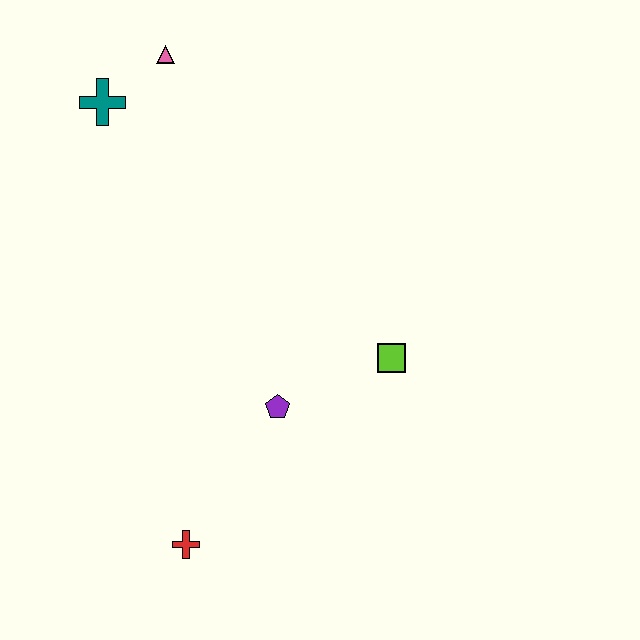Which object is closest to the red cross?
The purple pentagon is closest to the red cross.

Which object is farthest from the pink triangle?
The red cross is farthest from the pink triangle.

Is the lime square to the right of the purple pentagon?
Yes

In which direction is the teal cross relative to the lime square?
The teal cross is to the left of the lime square.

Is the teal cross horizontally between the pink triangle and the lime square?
No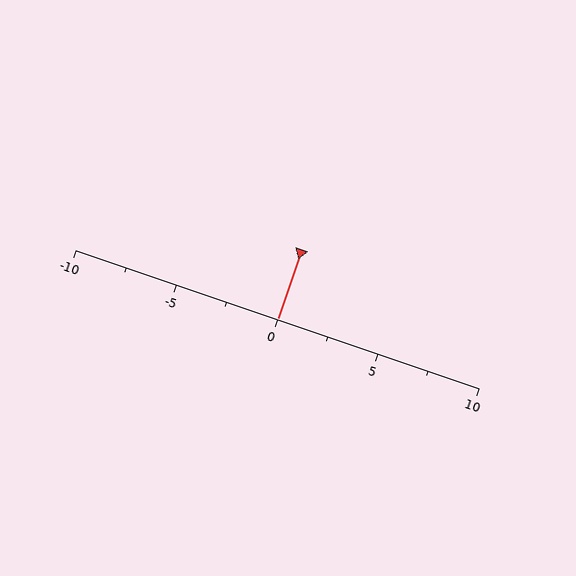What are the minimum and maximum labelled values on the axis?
The axis runs from -10 to 10.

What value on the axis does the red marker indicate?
The marker indicates approximately 0.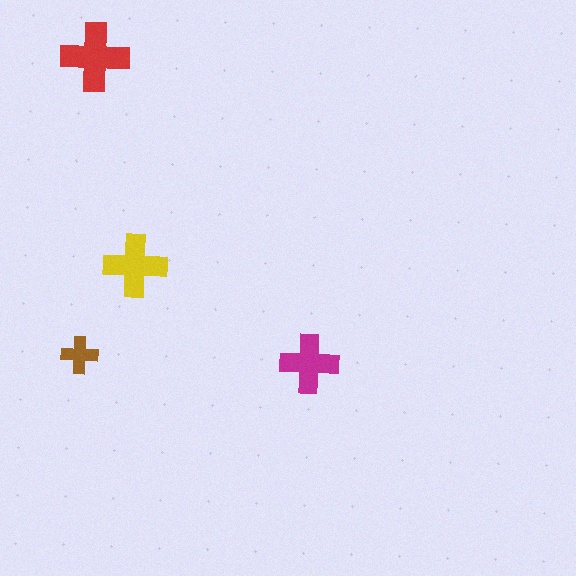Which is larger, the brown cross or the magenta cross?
The magenta one.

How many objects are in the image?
There are 4 objects in the image.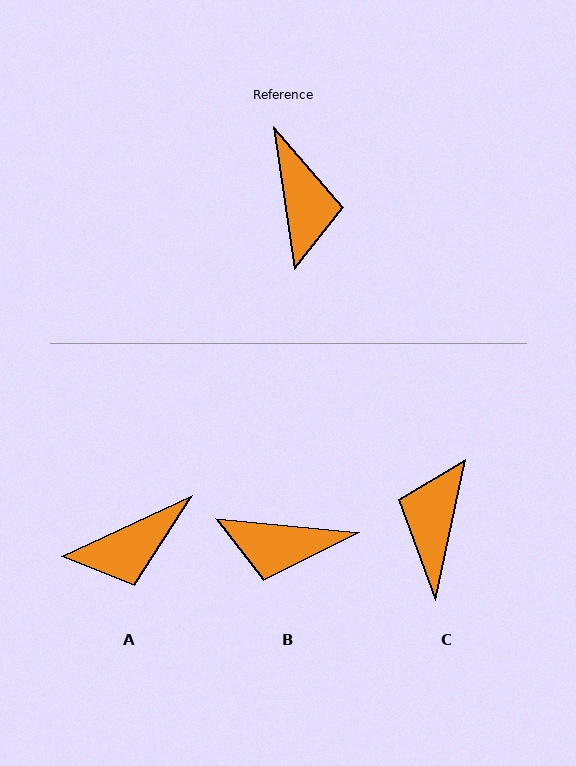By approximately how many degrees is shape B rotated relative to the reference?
Approximately 104 degrees clockwise.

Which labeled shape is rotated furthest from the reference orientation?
C, about 159 degrees away.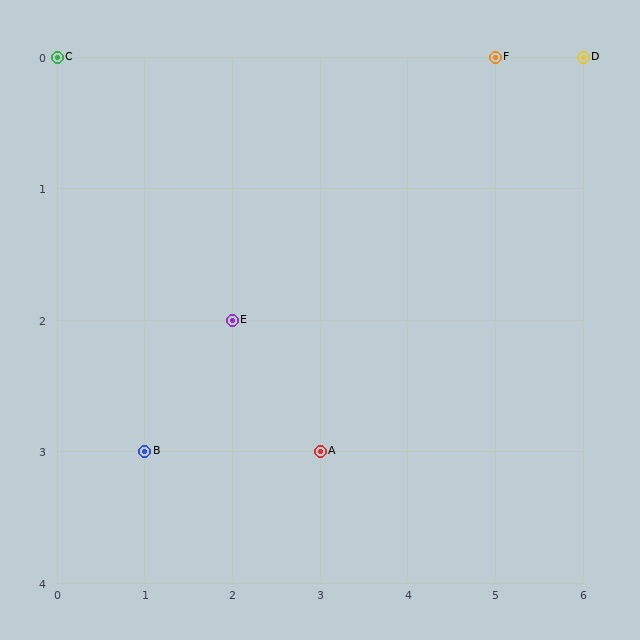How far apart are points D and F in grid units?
Points D and F are 1 column apart.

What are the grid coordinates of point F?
Point F is at grid coordinates (5, 0).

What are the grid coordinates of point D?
Point D is at grid coordinates (6, 0).